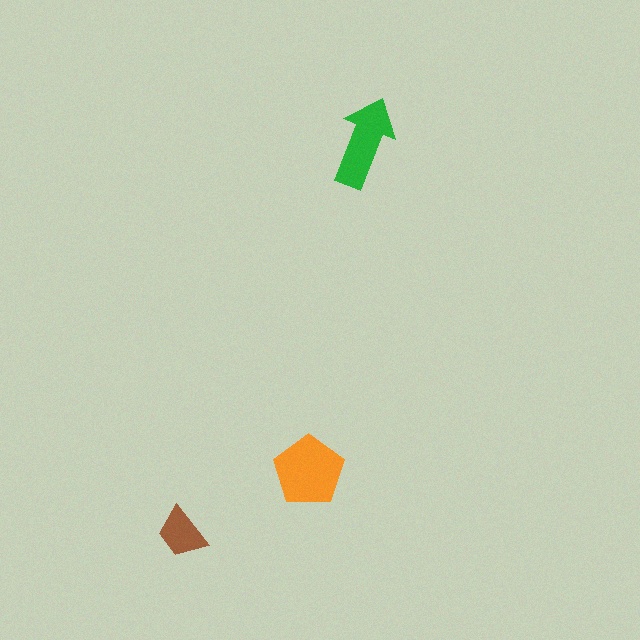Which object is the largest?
The orange pentagon.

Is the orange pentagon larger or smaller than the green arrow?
Larger.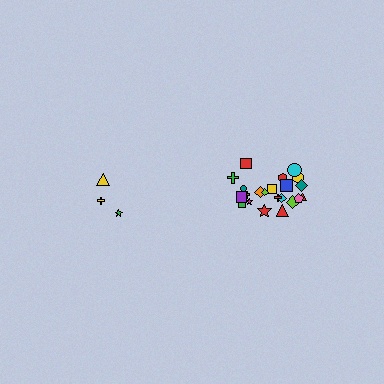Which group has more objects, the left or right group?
The right group.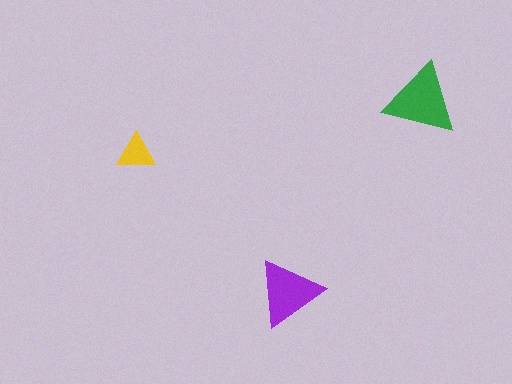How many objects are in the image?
There are 3 objects in the image.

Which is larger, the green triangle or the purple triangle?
The green one.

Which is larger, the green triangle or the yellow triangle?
The green one.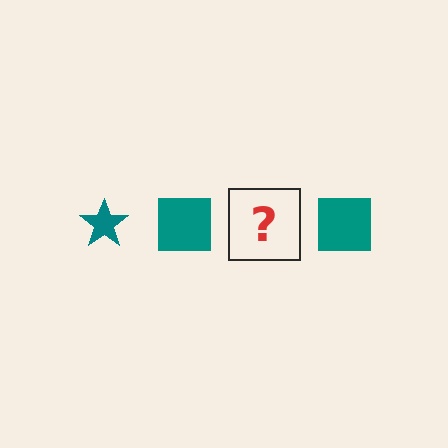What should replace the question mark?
The question mark should be replaced with a teal star.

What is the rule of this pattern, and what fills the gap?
The rule is that the pattern cycles through star, square shapes in teal. The gap should be filled with a teal star.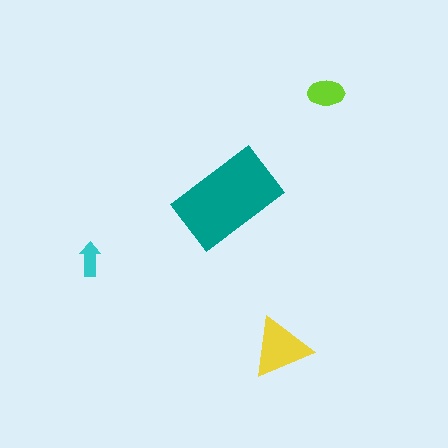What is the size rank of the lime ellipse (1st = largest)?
3rd.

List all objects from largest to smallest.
The teal rectangle, the yellow triangle, the lime ellipse, the cyan arrow.